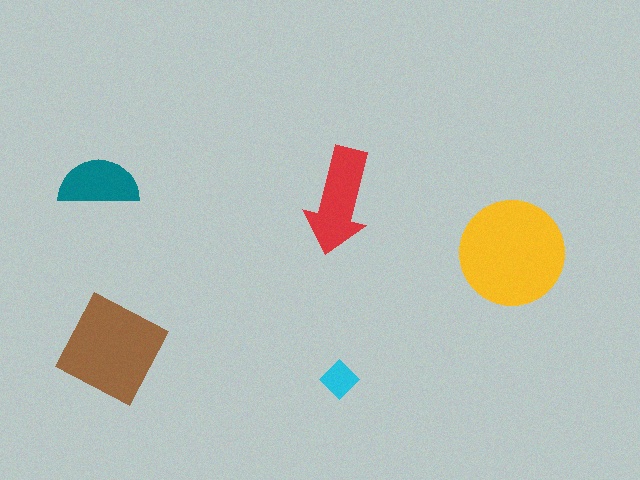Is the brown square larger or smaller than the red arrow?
Larger.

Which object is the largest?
The yellow circle.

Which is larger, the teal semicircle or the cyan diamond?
The teal semicircle.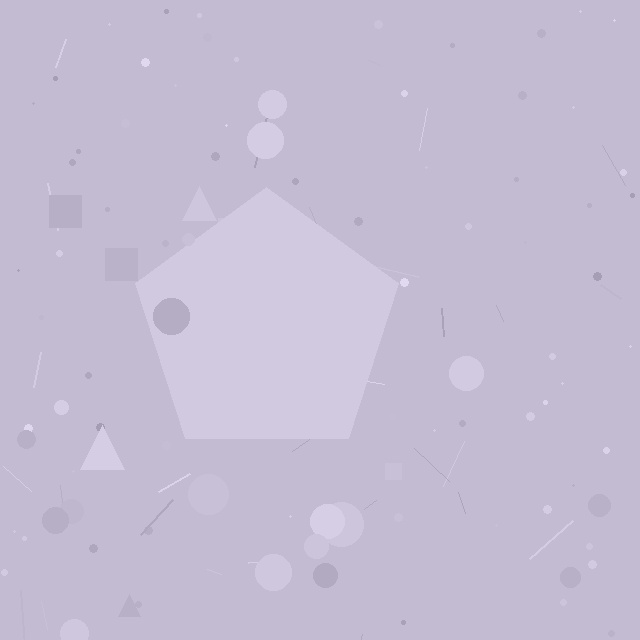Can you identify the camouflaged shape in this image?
The camouflaged shape is a pentagon.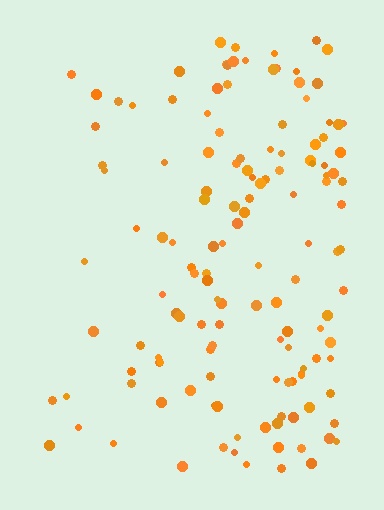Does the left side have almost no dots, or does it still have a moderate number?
Still a moderate number, just noticeably fewer than the right.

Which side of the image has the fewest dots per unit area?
The left.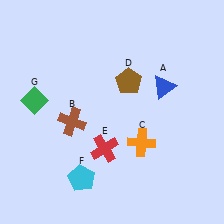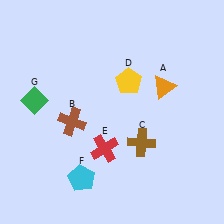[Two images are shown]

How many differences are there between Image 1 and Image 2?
There are 3 differences between the two images.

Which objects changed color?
A changed from blue to orange. C changed from orange to brown. D changed from brown to yellow.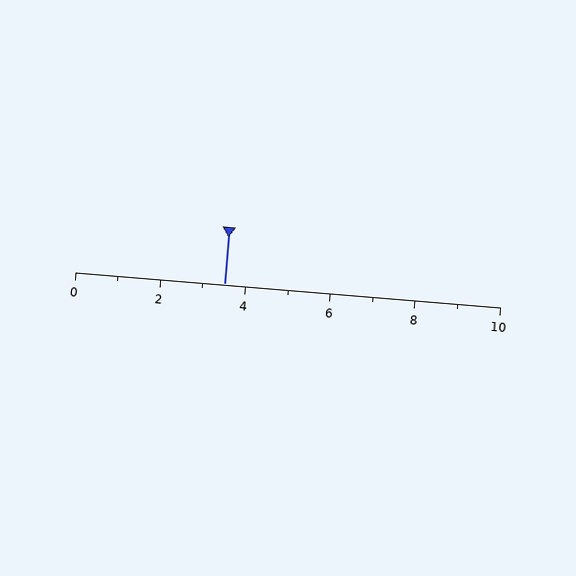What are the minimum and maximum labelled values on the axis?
The axis runs from 0 to 10.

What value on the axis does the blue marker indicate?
The marker indicates approximately 3.5.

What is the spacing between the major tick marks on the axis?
The major ticks are spaced 2 apart.